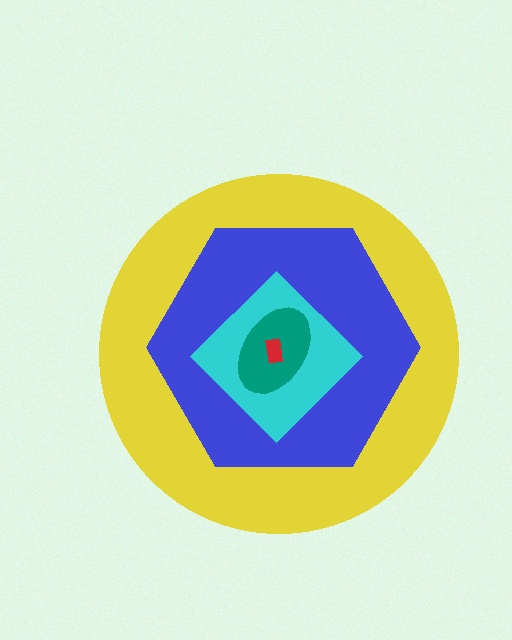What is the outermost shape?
The yellow circle.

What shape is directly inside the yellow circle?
The blue hexagon.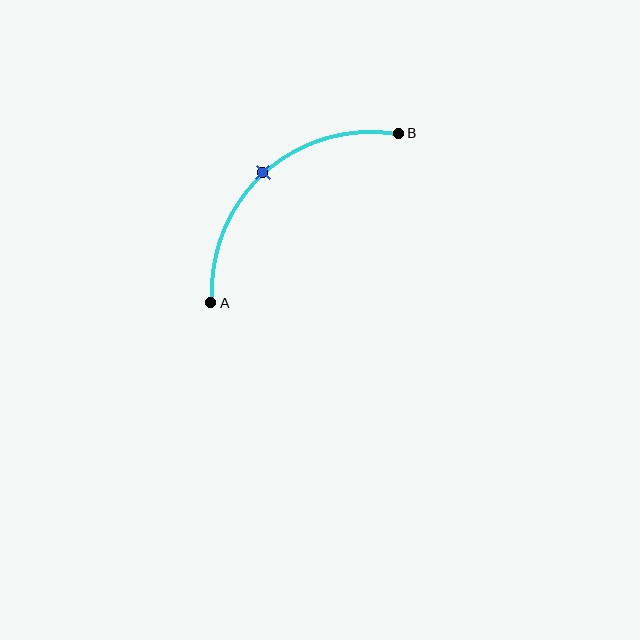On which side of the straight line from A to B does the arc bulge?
The arc bulges above and to the left of the straight line connecting A and B.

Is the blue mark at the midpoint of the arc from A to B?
Yes. The blue mark lies on the arc at equal arc-length from both A and B — it is the arc midpoint.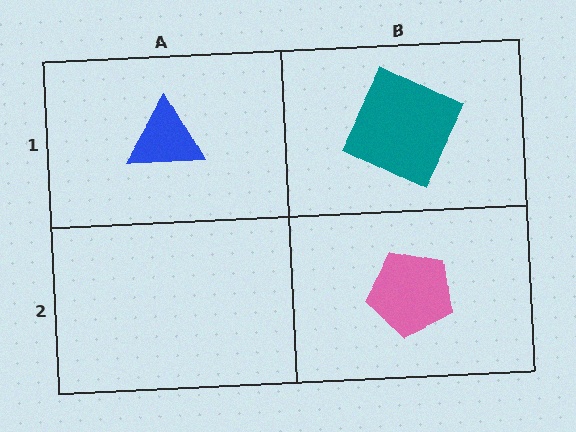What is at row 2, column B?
A pink pentagon.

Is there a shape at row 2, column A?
No, that cell is empty.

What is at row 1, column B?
A teal square.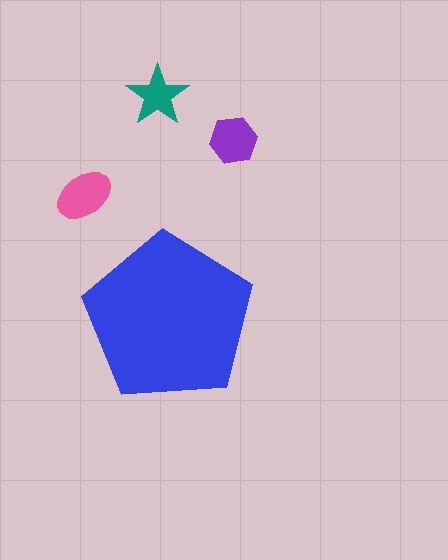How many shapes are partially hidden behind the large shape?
0 shapes are partially hidden.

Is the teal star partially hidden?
No, the teal star is fully visible.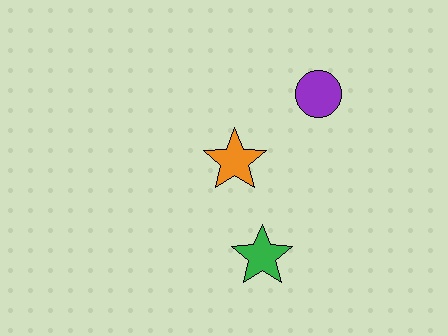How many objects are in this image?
There are 3 objects.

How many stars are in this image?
There are 2 stars.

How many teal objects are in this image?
There are no teal objects.